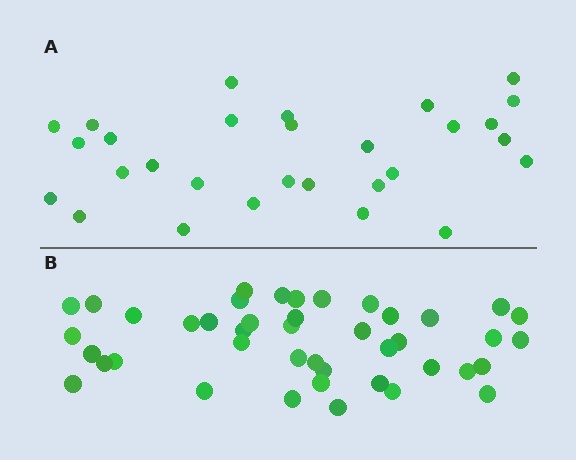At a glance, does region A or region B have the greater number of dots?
Region B (the bottom region) has more dots.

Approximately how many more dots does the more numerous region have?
Region B has approximately 15 more dots than region A.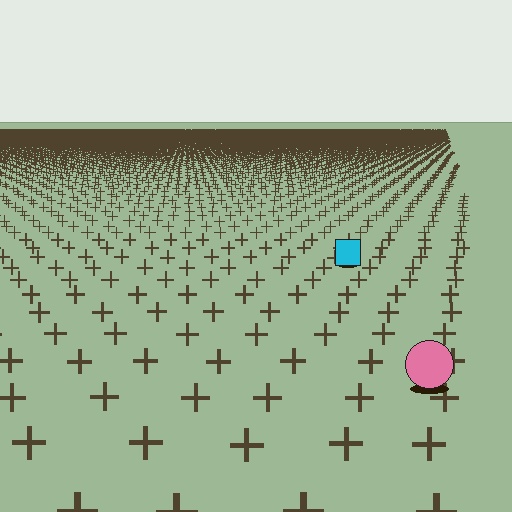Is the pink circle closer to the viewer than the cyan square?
Yes. The pink circle is closer — you can tell from the texture gradient: the ground texture is coarser near it.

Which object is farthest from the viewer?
The cyan square is farthest from the viewer. It appears smaller and the ground texture around it is denser.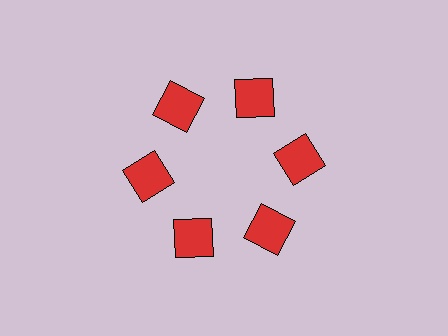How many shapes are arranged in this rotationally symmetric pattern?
There are 6 shapes, arranged in 6 groups of 1.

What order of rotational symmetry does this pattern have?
This pattern has 6-fold rotational symmetry.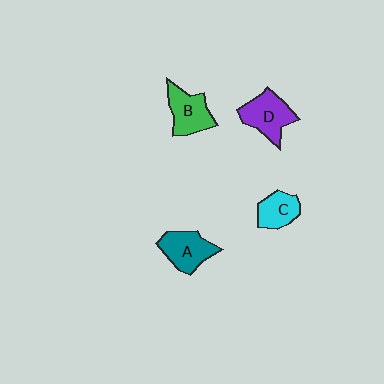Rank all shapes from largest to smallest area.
From largest to smallest: D (purple), A (teal), B (green), C (cyan).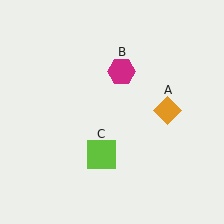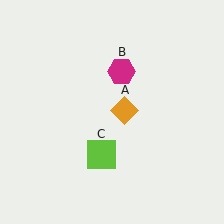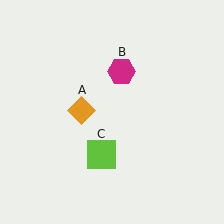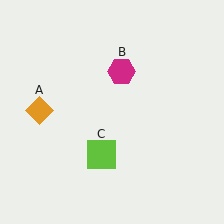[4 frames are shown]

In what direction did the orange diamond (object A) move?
The orange diamond (object A) moved left.